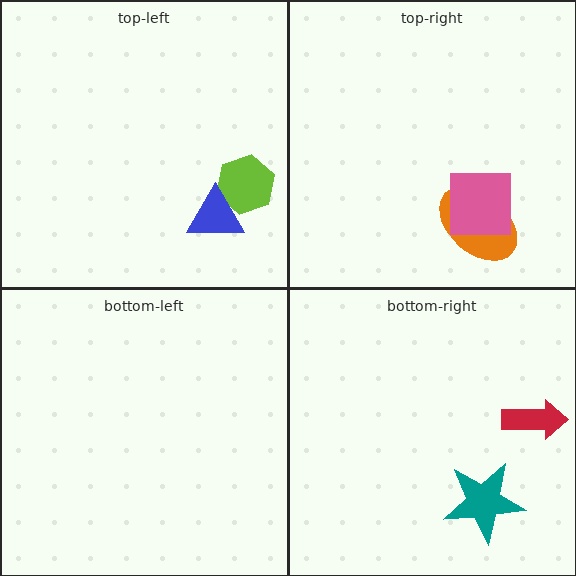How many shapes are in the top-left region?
2.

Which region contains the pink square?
The top-right region.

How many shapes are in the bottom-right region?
2.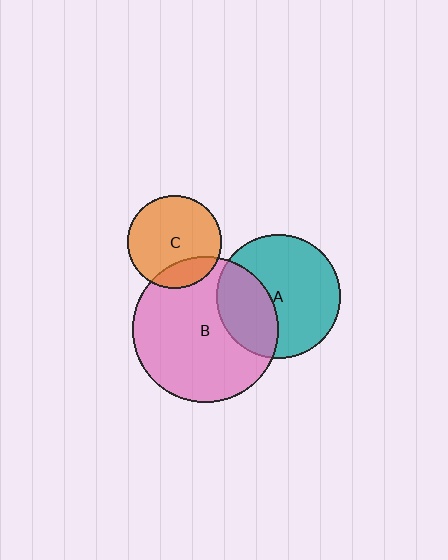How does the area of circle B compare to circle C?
Approximately 2.5 times.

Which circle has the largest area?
Circle B (pink).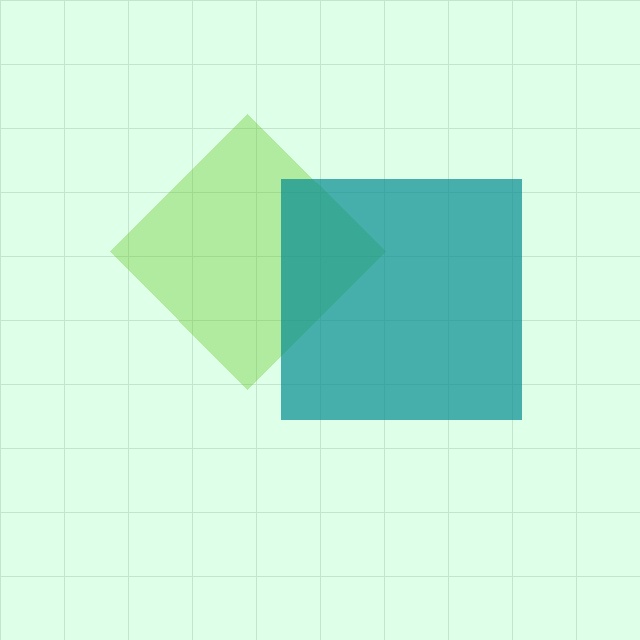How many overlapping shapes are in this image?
There are 2 overlapping shapes in the image.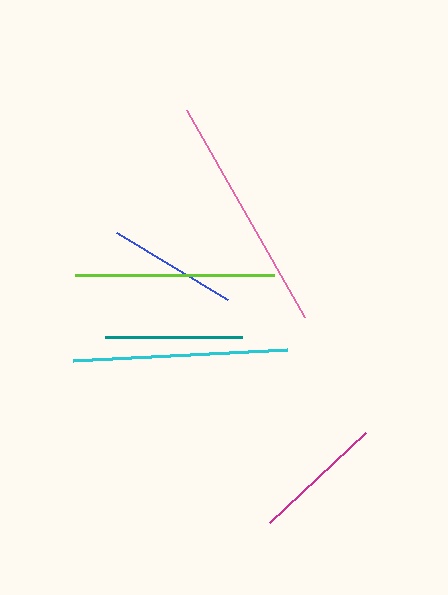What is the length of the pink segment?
The pink segment is approximately 238 pixels long.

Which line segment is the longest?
The pink line is the longest at approximately 238 pixels.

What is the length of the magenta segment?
The magenta segment is approximately 132 pixels long.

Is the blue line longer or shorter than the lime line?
The lime line is longer than the blue line.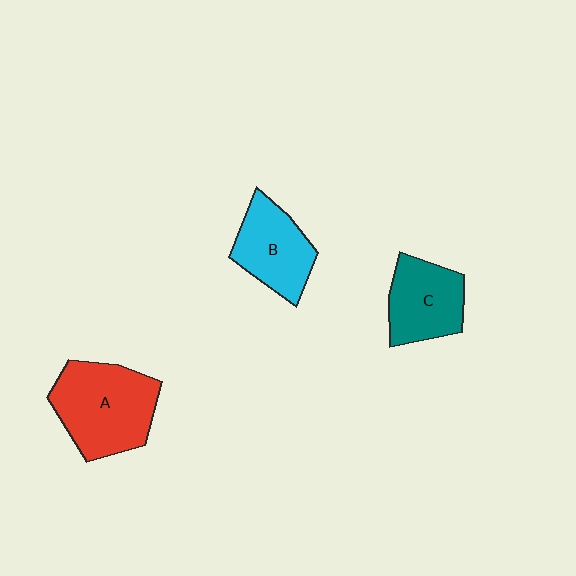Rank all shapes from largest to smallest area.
From largest to smallest: A (red), B (cyan), C (teal).